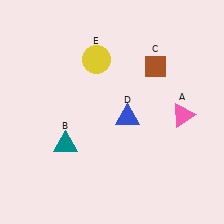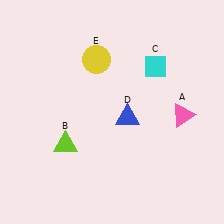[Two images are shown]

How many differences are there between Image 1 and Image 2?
There are 2 differences between the two images.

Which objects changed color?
B changed from teal to lime. C changed from brown to cyan.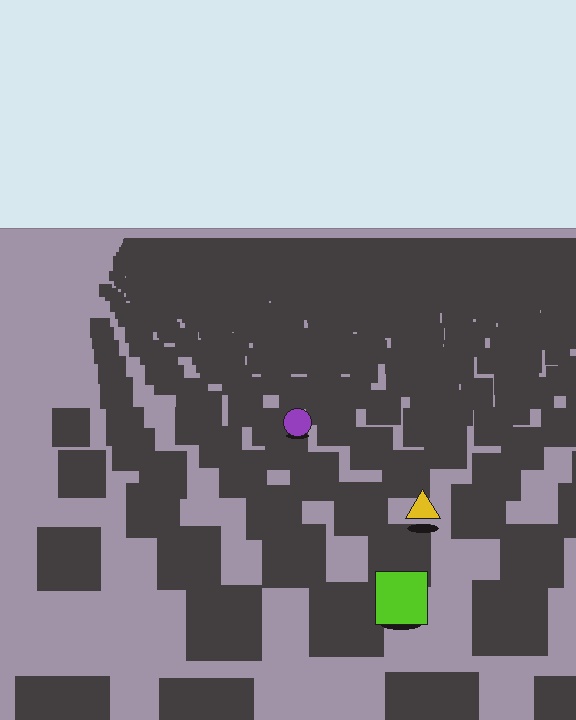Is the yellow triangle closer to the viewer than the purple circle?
Yes. The yellow triangle is closer — you can tell from the texture gradient: the ground texture is coarser near it.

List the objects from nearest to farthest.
From nearest to farthest: the lime square, the yellow triangle, the purple circle.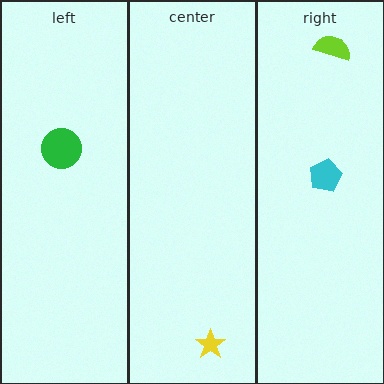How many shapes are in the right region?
2.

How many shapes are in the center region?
1.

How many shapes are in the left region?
1.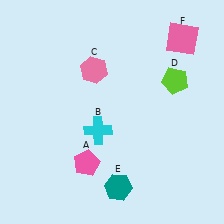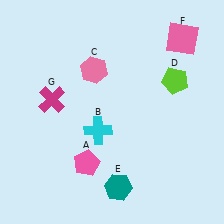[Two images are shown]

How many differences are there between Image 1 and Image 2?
There is 1 difference between the two images.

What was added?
A magenta cross (G) was added in Image 2.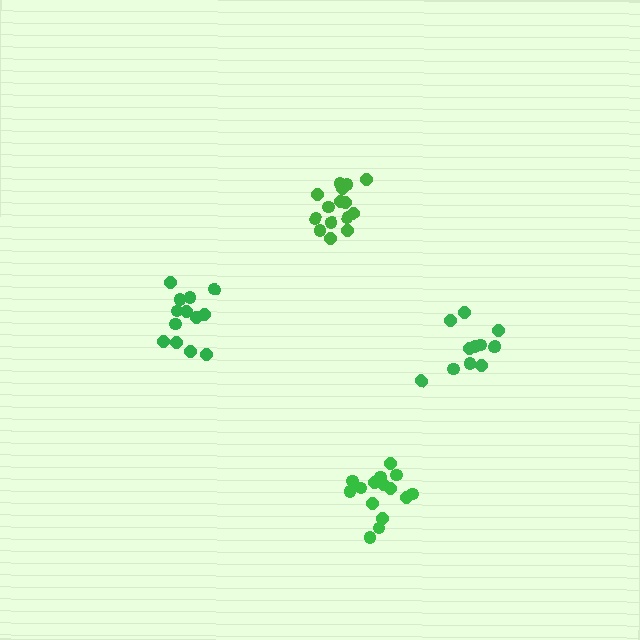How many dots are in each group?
Group 1: 15 dots, Group 2: 13 dots, Group 3: 16 dots, Group 4: 12 dots (56 total).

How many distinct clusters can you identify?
There are 4 distinct clusters.